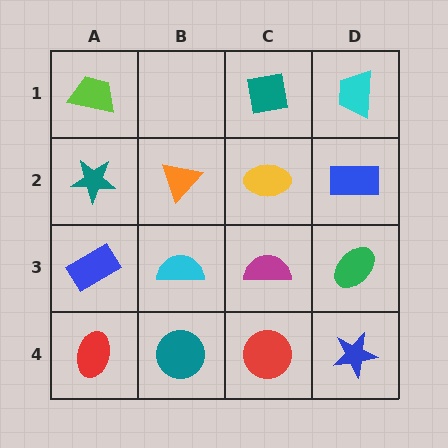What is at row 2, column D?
A blue rectangle.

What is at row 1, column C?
A teal square.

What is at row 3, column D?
A green ellipse.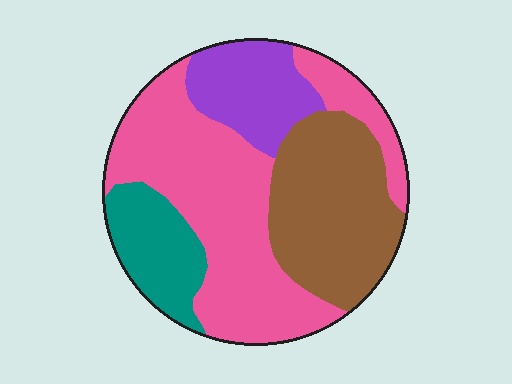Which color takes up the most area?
Pink, at roughly 45%.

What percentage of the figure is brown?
Brown takes up about one quarter (1/4) of the figure.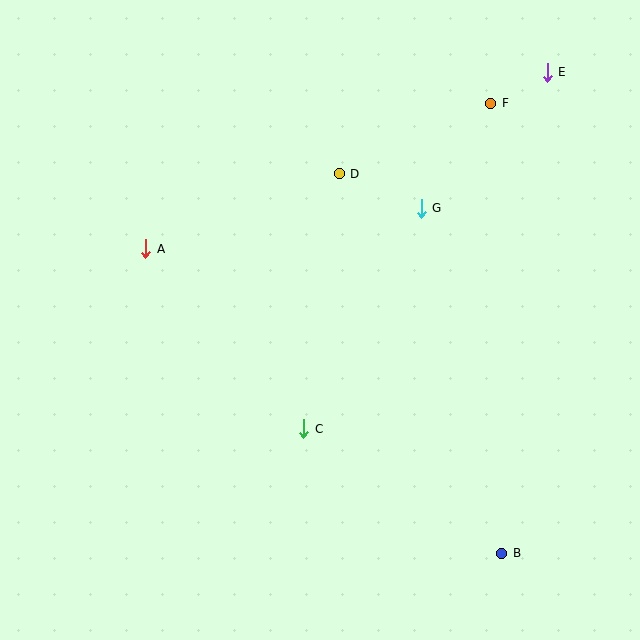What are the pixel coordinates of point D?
Point D is at (339, 174).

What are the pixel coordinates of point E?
Point E is at (547, 72).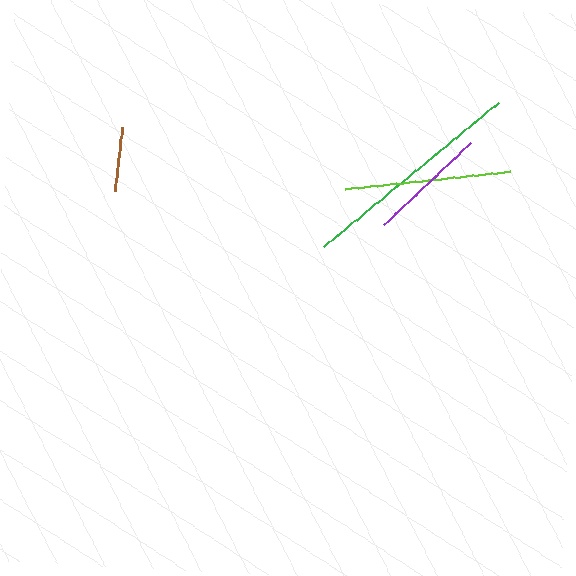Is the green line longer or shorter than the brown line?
The green line is longer than the brown line.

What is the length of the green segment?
The green segment is approximately 226 pixels long.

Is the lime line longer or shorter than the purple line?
The lime line is longer than the purple line.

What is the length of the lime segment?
The lime segment is approximately 165 pixels long.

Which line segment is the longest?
The green line is the longest at approximately 226 pixels.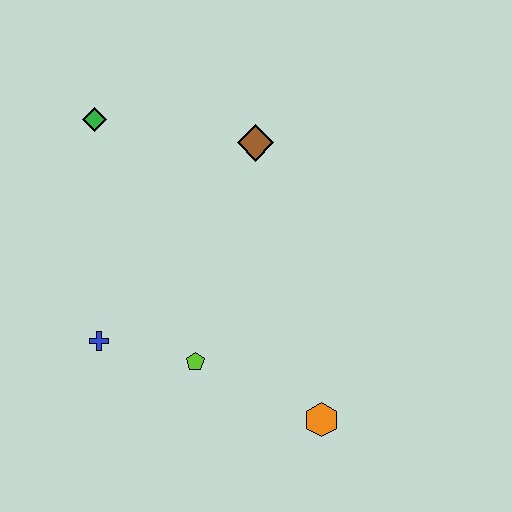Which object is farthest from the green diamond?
The orange hexagon is farthest from the green diamond.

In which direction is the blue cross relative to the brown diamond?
The blue cross is below the brown diamond.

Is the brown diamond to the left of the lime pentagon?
No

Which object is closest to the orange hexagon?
The lime pentagon is closest to the orange hexagon.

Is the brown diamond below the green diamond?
Yes